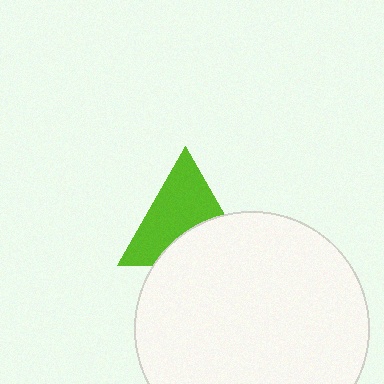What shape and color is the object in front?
The object in front is a white circle.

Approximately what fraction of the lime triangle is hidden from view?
Roughly 38% of the lime triangle is hidden behind the white circle.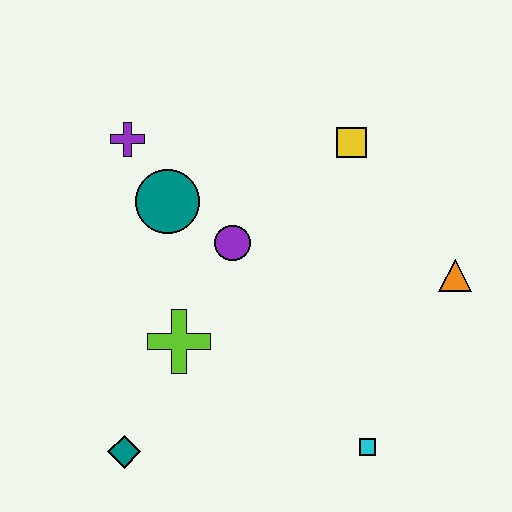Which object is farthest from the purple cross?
The cyan square is farthest from the purple cross.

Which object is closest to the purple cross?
The teal circle is closest to the purple cross.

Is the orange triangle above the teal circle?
No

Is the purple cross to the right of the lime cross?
No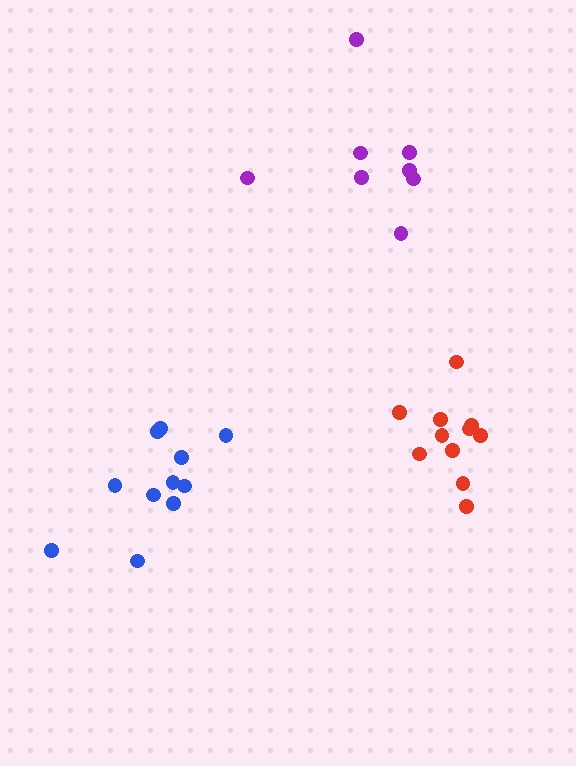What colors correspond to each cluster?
The clusters are colored: red, blue, purple.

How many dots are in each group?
Group 1: 11 dots, Group 2: 11 dots, Group 3: 8 dots (30 total).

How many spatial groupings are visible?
There are 3 spatial groupings.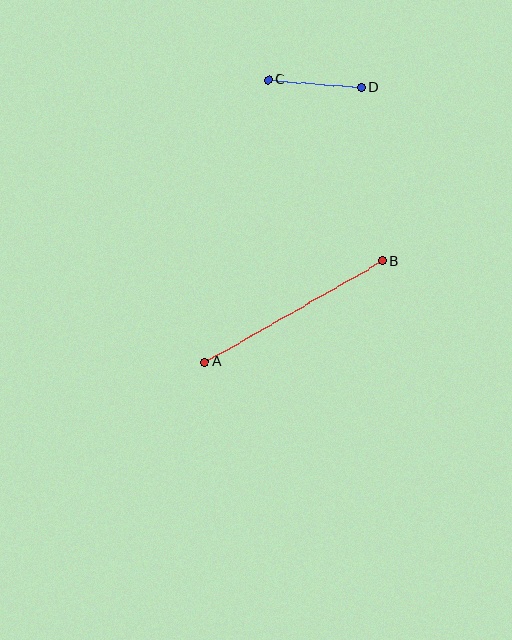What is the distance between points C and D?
The distance is approximately 94 pixels.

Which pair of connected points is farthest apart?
Points A and B are farthest apart.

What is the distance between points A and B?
The distance is approximately 204 pixels.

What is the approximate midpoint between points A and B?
The midpoint is at approximately (294, 311) pixels.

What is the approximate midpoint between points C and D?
The midpoint is at approximately (314, 84) pixels.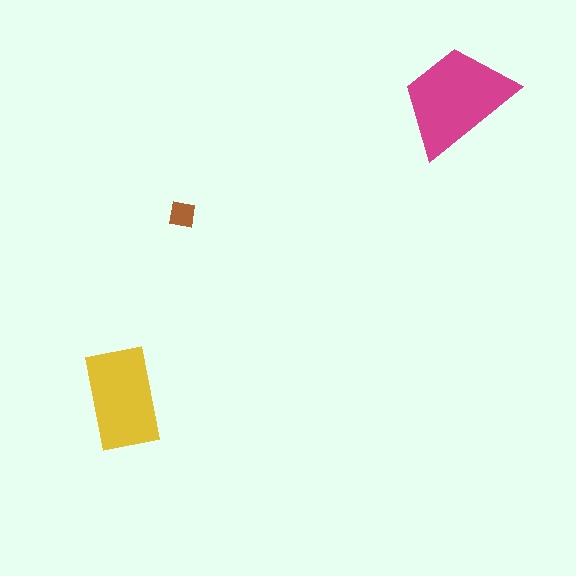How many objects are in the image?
There are 3 objects in the image.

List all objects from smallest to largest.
The brown square, the yellow rectangle, the magenta trapezoid.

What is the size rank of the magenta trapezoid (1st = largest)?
1st.